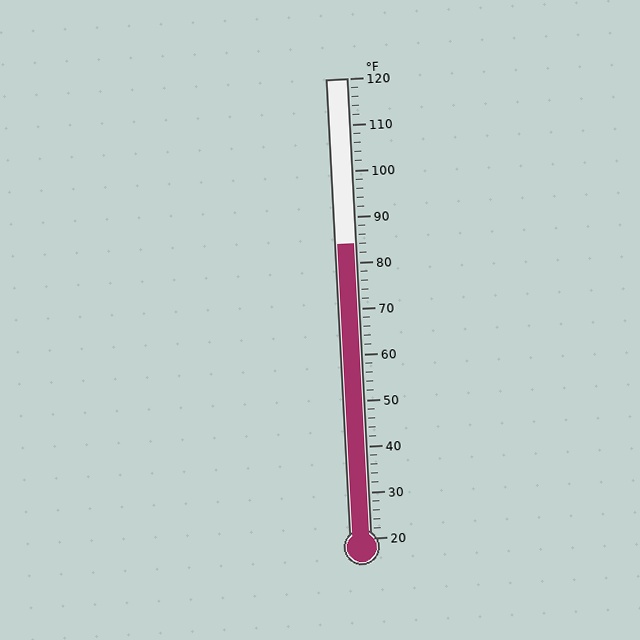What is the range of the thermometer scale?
The thermometer scale ranges from 20°F to 120°F.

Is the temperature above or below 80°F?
The temperature is above 80°F.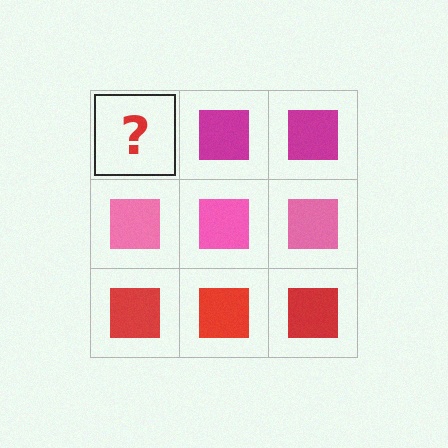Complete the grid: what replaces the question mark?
The question mark should be replaced with a magenta square.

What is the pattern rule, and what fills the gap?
The rule is that each row has a consistent color. The gap should be filled with a magenta square.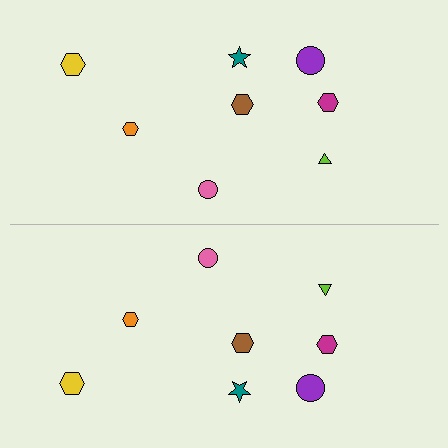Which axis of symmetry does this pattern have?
The pattern has a horizontal axis of symmetry running through the center of the image.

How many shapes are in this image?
There are 16 shapes in this image.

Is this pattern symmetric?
Yes, this pattern has bilateral (reflection) symmetry.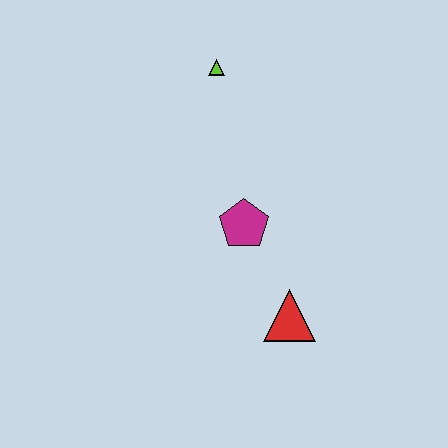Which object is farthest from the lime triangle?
The red triangle is farthest from the lime triangle.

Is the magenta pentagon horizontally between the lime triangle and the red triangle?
Yes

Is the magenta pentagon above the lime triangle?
No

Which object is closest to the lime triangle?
The magenta pentagon is closest to the lime triangle.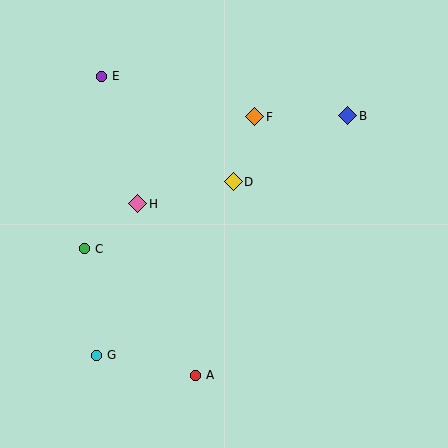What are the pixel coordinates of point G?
Point G is at (96, 355).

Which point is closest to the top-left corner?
Point E is closest to the top-left corner.